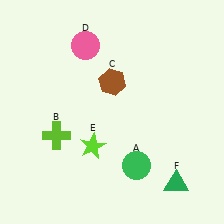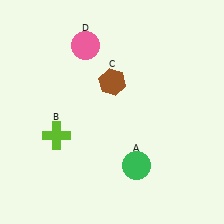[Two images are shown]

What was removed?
The lime star (E), the green triangle (F) were removed in Image 2.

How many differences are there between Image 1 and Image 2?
There are 2 differences between the two images.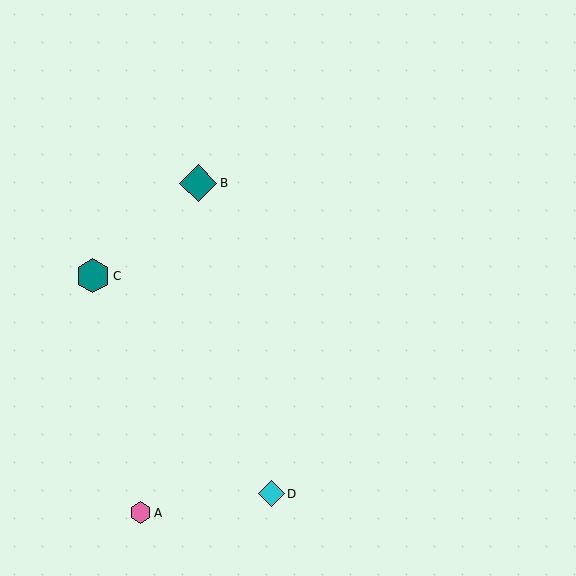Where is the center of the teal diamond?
The center of the teal diamond is at (198, 183).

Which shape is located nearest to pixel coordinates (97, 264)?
The teal hexagon (labeled C) at (93, 276) is nearest to that location.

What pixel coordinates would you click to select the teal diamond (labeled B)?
Click at (198, 183) to select the teal diamond B.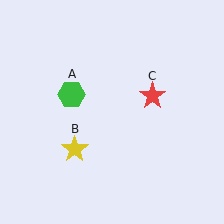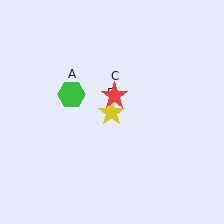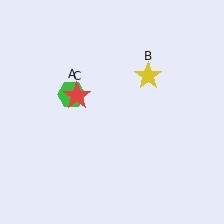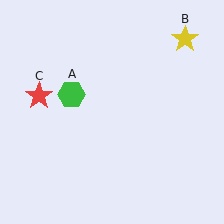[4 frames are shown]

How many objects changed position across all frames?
2 objects changed position: yellow star (object B), red star (object C).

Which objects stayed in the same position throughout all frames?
Green hexagon (object A) remained stationary.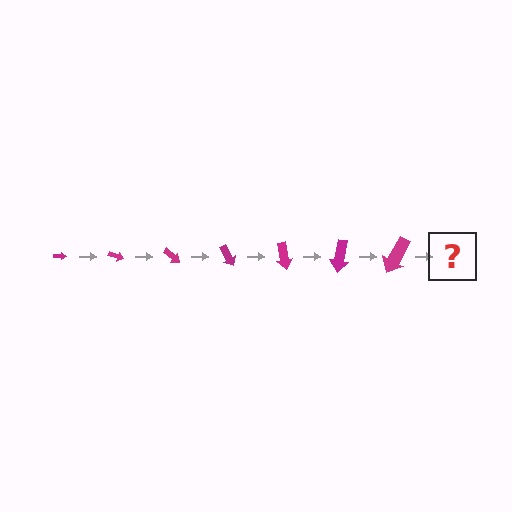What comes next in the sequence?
The next element should be an arrow, larger than the previous one and rotated 140 degrees from the start.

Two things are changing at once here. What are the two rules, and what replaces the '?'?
The two rules are that the arrow grows larger each step and it rotates 20 degrees each step. The '?' should be an arrow, larger than the previous one and rotated 140 degrees from the start.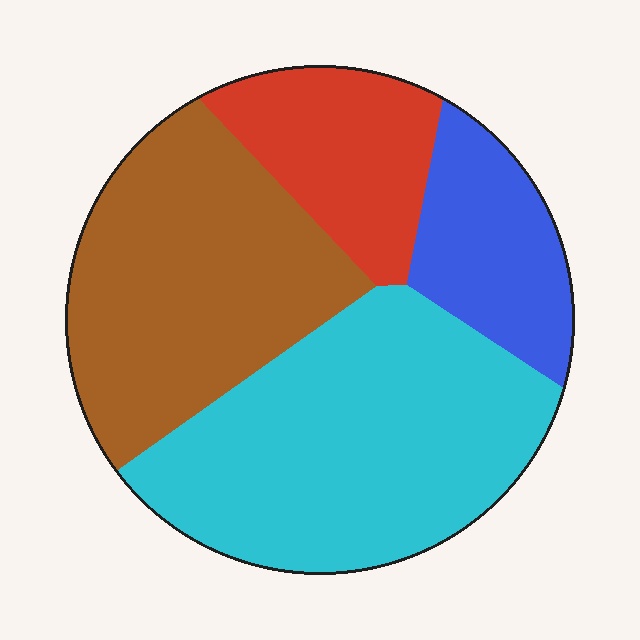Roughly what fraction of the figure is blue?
Blue takes up about one eighth (1/8) of the figure.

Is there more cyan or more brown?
Cyan.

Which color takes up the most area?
Cyan, at roughly 40%.